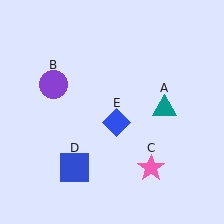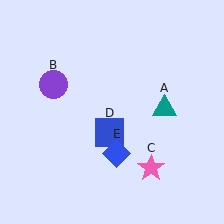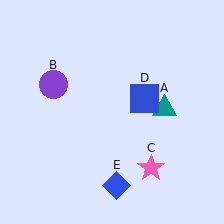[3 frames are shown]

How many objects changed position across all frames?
2 objects changed position: blue square (object D), blue diamond (object E).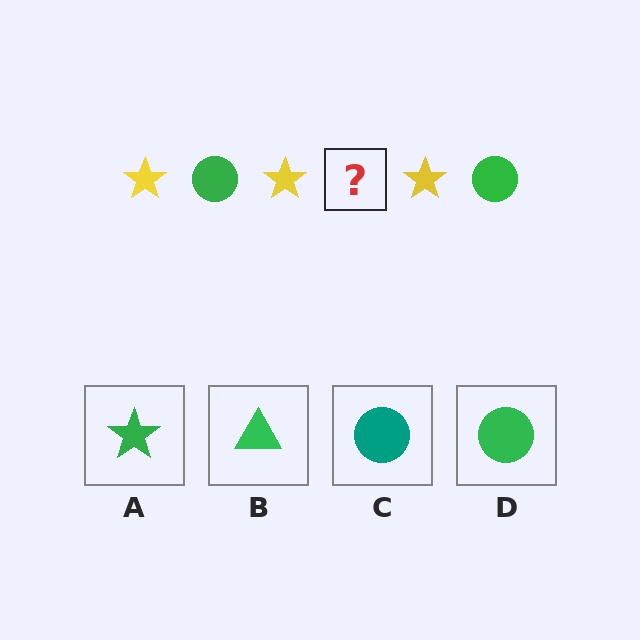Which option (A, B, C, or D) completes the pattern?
D.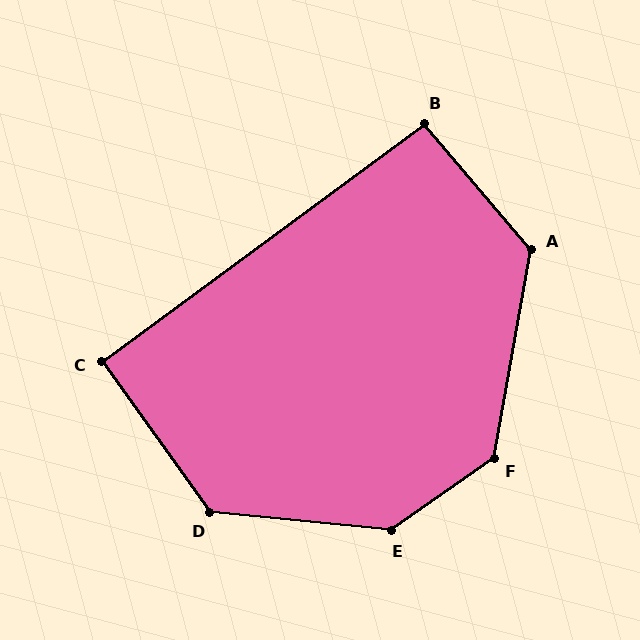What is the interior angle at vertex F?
Approximately 135 degrees (obtuse).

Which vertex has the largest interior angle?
E, at approximately 139 degrees.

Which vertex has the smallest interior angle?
C, at approximately 91 degrees.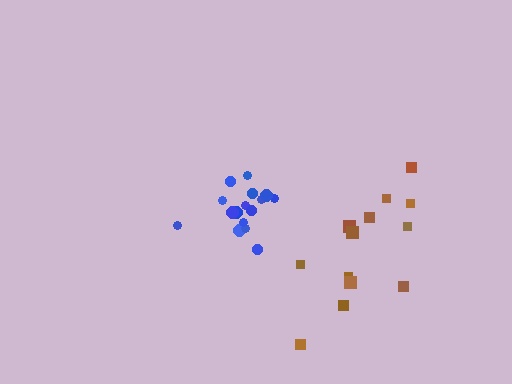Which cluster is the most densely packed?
Blue.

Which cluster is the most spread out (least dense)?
Brown.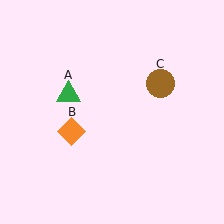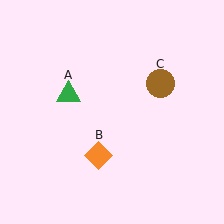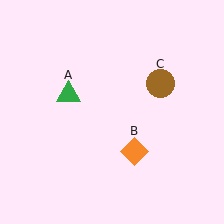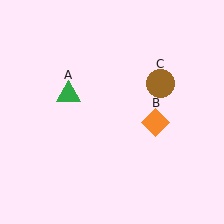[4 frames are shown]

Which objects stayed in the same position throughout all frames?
Green triangle (object A) and brown circle (object C) remained stationary.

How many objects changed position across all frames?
1 object changed position: orange diamond (object B).